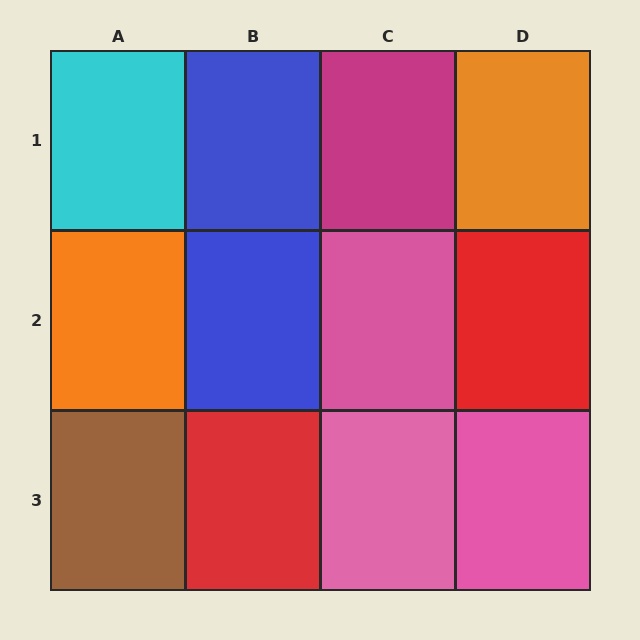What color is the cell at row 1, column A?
Cyan.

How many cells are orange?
2 cells are orange.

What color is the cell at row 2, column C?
Pink.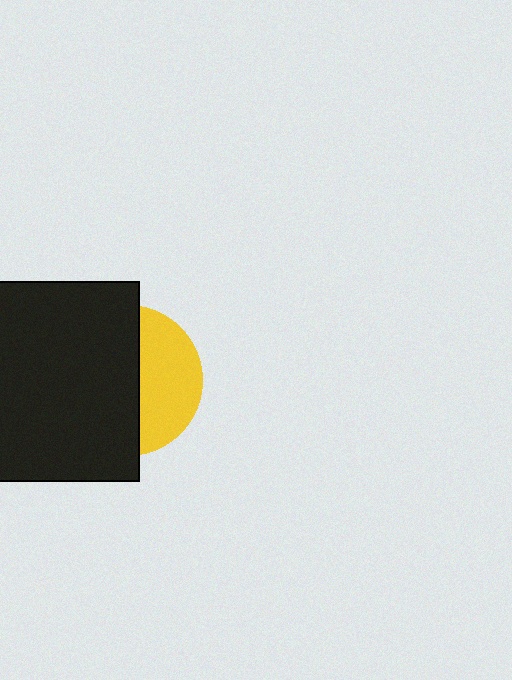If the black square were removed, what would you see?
You would see the complete yellow circle.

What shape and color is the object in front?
The object in front is a black square.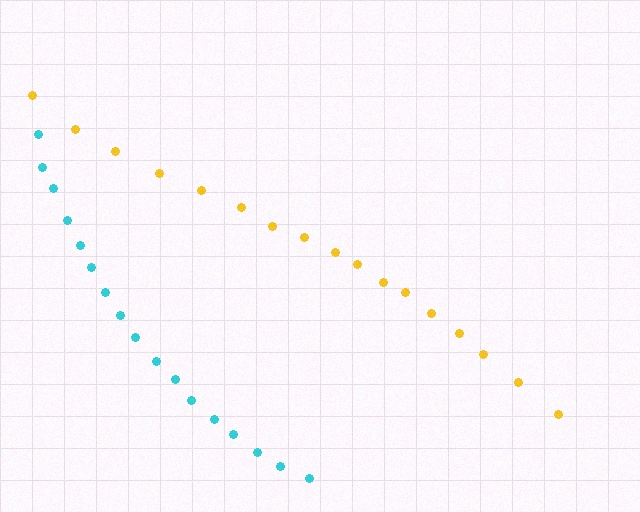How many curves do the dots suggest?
There are 2 distinct paths.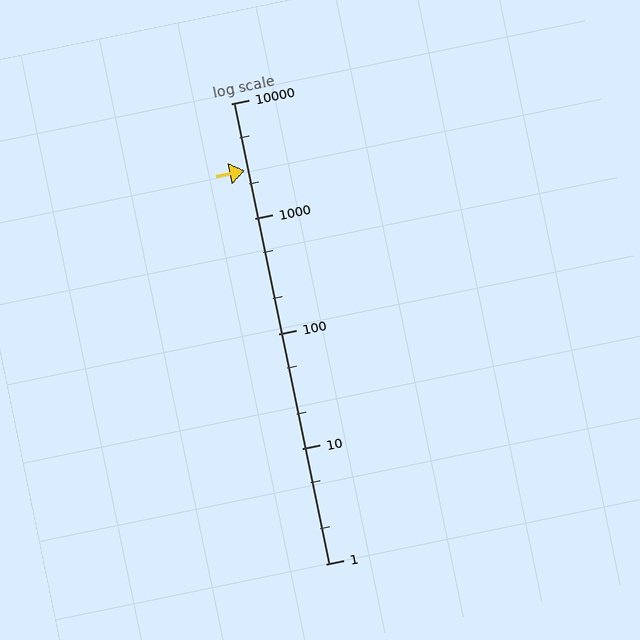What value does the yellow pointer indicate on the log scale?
The pointer indicates approximately 2600.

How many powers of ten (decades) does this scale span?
The scale spans 4 decades, from 1 to 10000.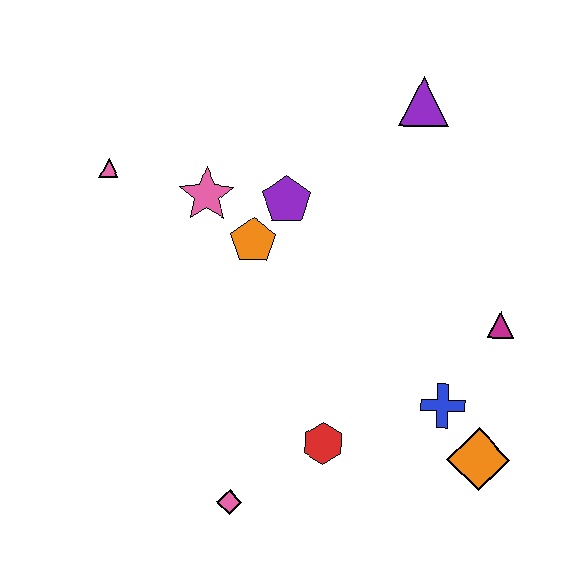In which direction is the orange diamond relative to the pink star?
The orange diamond is to the right of the pink star.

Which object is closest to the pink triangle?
The pink star is closest to the pink triangle.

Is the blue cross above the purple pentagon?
No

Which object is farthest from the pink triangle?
The orange diamond is farthest from the pink triangle.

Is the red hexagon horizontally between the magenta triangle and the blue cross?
No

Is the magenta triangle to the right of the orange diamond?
Yes